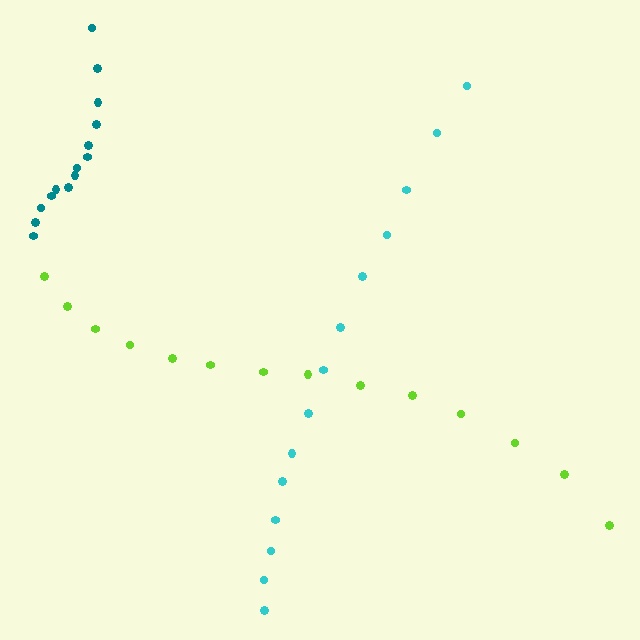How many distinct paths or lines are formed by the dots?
There are 3 distinct paths.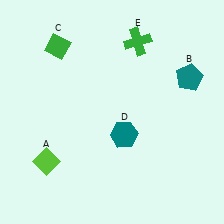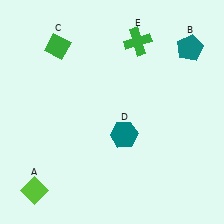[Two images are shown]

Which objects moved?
The objects that moved are: the lime diamond (A), the teal pentagon (B).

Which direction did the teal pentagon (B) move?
The teal pentagon (B) moved up.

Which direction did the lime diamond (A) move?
The lime diamond (A) moved down.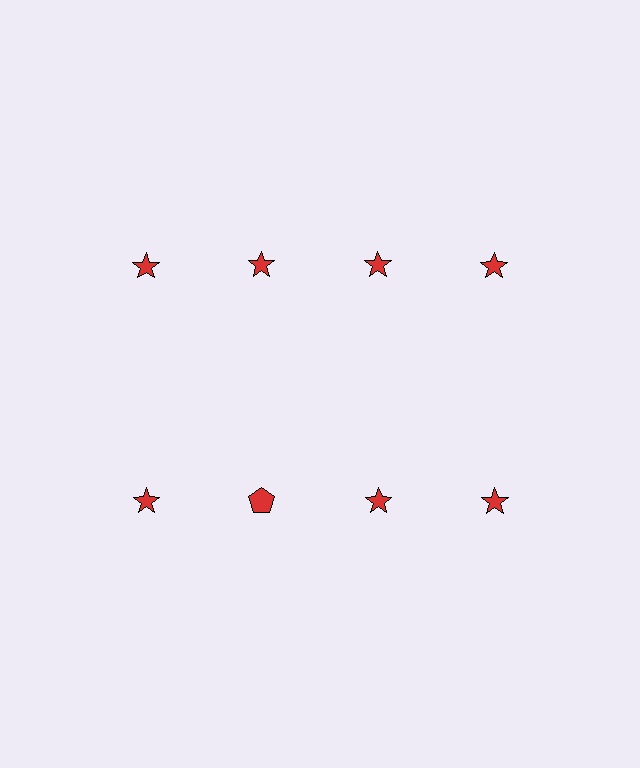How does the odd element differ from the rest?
It has a different shape: pentagon instead of star.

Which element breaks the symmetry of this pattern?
The red pentagon in the second row, second from left column breaks the symmetry. All other shapes are red stars.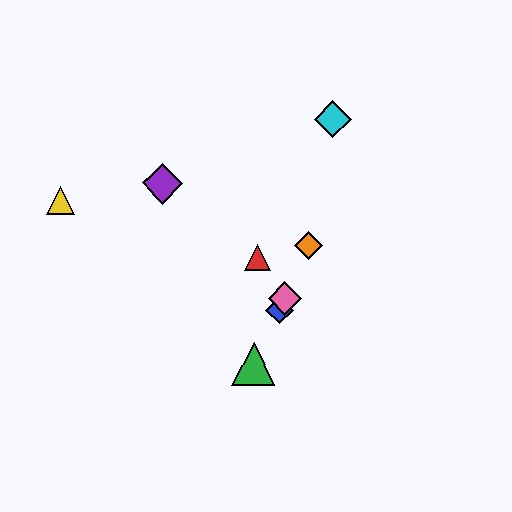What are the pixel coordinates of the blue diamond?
The blue diamond is at (279, 310).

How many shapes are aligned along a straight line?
4 shapes (the blue diamond, the green triangle, the orange diamond, the pink diamond) are aligned along a straight line.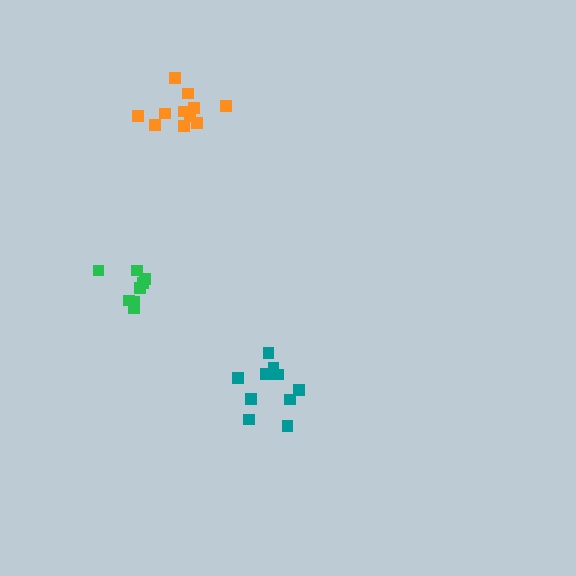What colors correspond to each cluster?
The clusters are colored: teal, green, orange.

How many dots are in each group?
Group 1: 10 dots, Group 2: 8 dots, Group 3: 11 dots (29 total).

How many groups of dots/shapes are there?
There are 3 groups.